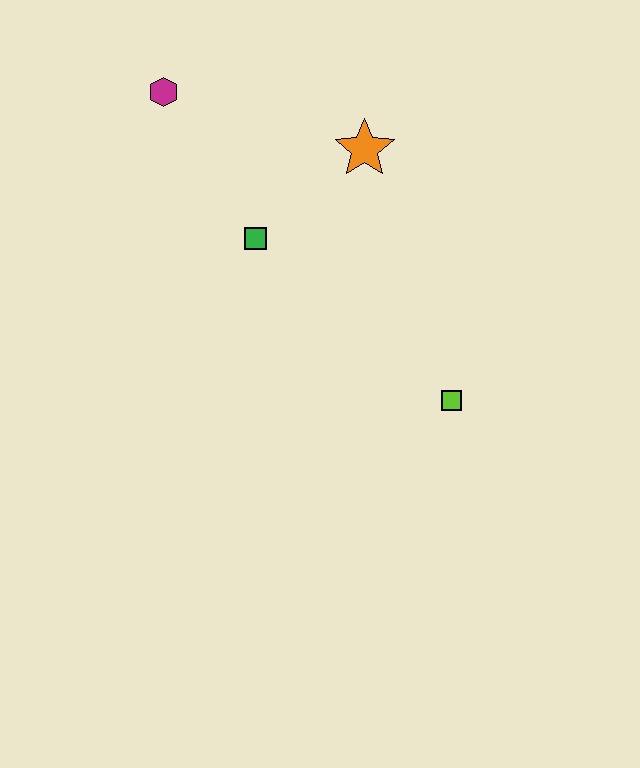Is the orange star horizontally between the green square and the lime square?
Yes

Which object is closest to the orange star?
The green square is closest to the orange star.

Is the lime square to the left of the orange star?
No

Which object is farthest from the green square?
The lime square is farthest from the green square.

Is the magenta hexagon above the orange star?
Yes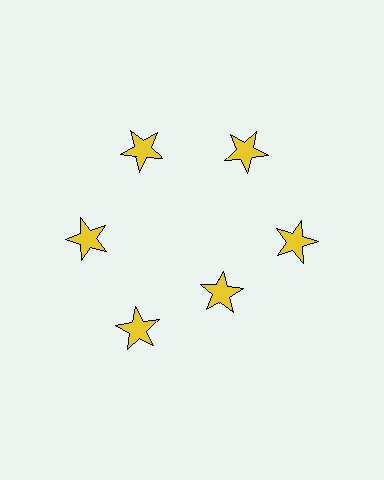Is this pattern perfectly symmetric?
No. The 6 yellow stars are arranged in a ring, but one element near the 5 o'clock position is pulled inward toward the center, breaking the 6-fold rotational symmetry.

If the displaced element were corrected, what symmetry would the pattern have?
It would have 6-fold rotational symmetry — the pattern would map onto itself every 60 degrees.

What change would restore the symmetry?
The symmetry would be restored by moving it outward, back onto the ring so that all 6 stars sit at equal angles and equal distance from the center.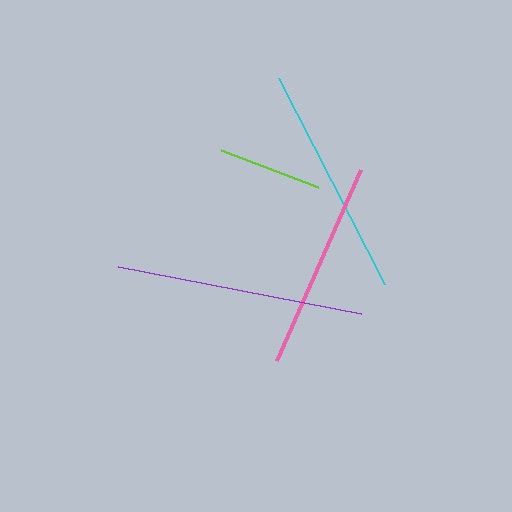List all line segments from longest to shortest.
From longest to shortest: purple, cyan, pink, lime.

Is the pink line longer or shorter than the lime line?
The pink line is longer than the lime line.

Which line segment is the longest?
The purple line is the longest at approximately 248 pixels.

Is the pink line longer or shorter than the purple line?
The purple line is longer than the pink line.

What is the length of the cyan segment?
The cyan segment is approximately 232 pixels long.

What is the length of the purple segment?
The purple segment is approximately 248 pixels long.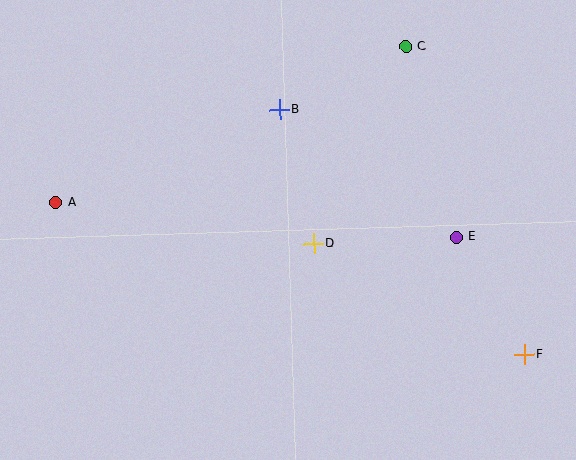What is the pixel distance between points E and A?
The distance between E and A is 402 pixels.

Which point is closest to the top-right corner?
Point C is closest to the top-right corner.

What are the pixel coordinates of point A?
Point A is at (56, 203).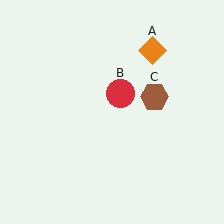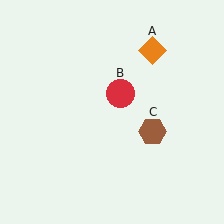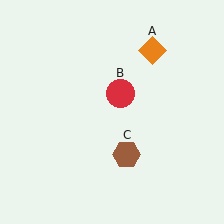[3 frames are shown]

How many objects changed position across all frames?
1 object changed position: brown hexagon (object C).